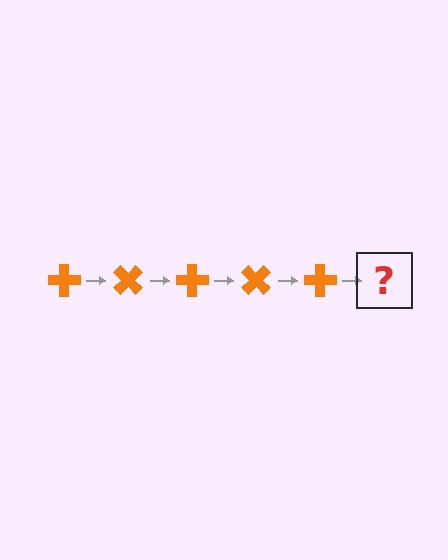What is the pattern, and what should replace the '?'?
The pattern is that the cross rotates 45 degrees each step. The '?' should be an orange cross rotated 225 degrees.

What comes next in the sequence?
The next element should be an orange cross rotated 225 degrees.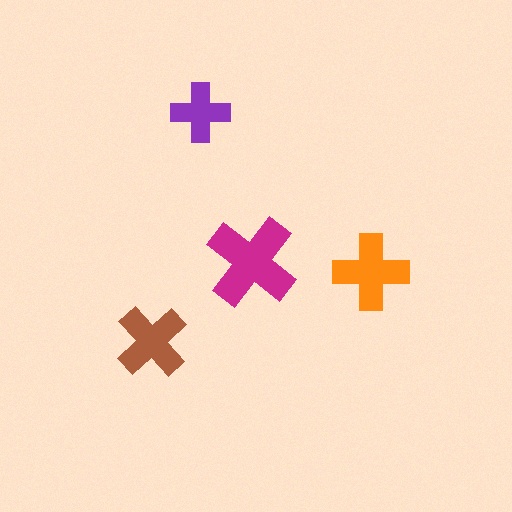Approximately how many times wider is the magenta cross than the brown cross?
About 1.5 times wider.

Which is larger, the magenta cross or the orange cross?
The magenta one.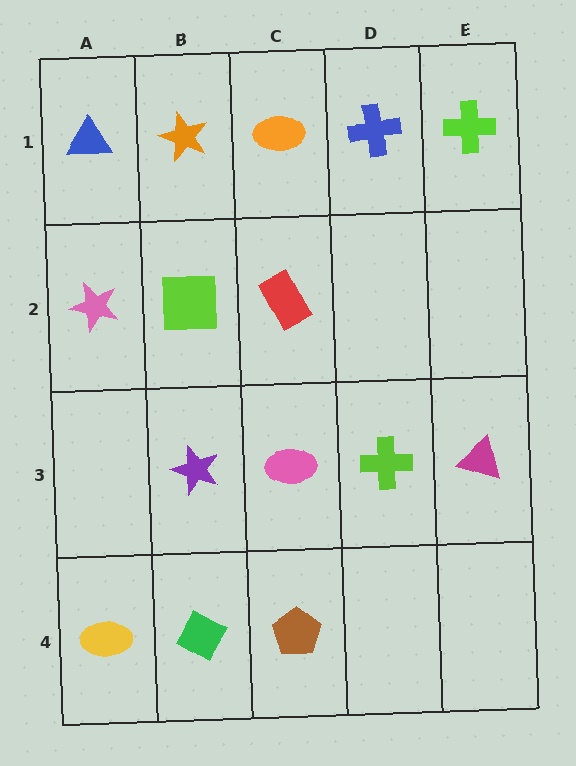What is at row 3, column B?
A purple star.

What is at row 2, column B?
A lime square.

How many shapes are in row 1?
5 shapes.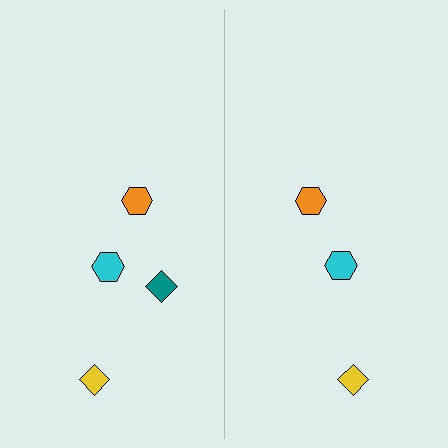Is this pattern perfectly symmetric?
No, the pattern is not perfectly symmetric. A teal diamond is missing from the right side.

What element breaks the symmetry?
A teal diamond is missing from the right side.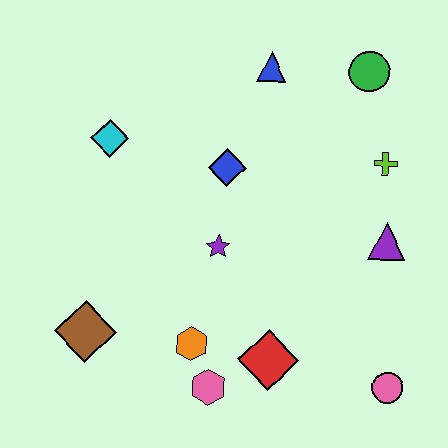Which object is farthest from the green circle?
The brown diamond is farthest from the green circle.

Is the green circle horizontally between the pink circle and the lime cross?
No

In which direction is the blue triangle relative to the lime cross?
The blue triangle is to the left of the lime cross.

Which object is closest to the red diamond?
The pink hexagon is closest to the red diamond.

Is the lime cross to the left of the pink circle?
Yes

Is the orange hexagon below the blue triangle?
Yes